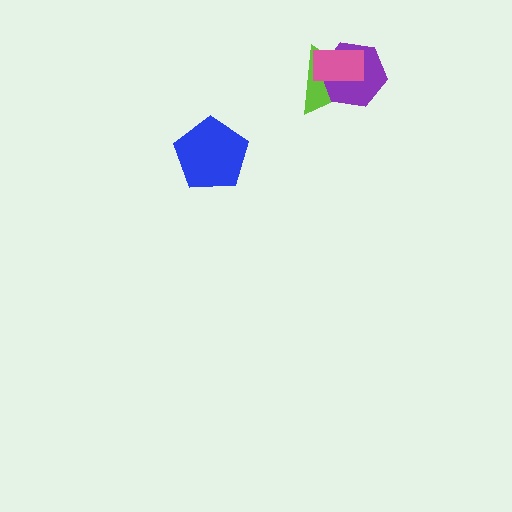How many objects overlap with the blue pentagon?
0 objects overlap with the blue pentagon.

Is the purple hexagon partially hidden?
Yes, it is partially covered by another shape.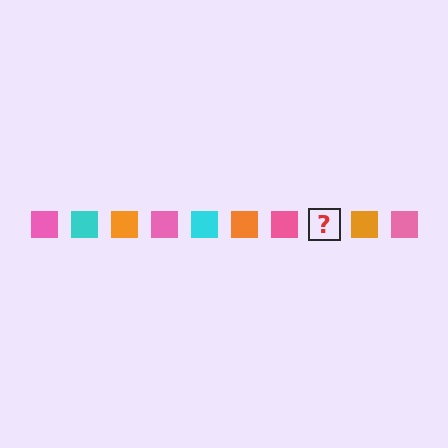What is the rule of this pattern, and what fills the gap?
The rule is that the pattern cycles through pink, cyan, orange squares. The gap should be filled with a cyan square.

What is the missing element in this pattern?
The missing element is a cyan square.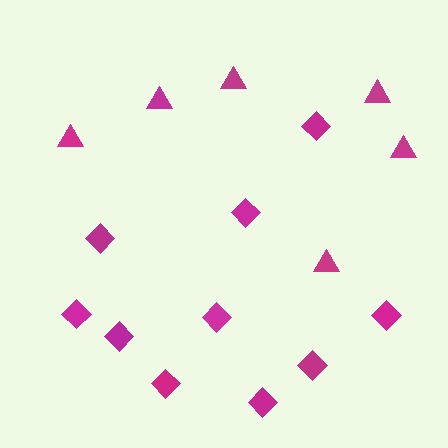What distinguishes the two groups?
There are 2 groups: one group of triangles (6) and one group of diamonds (10).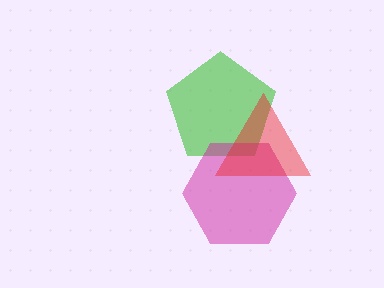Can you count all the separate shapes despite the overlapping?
Yes, there are 3 separate shapes.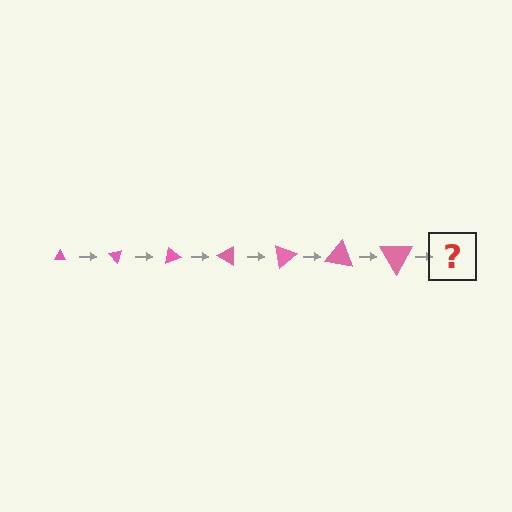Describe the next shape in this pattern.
It should be a triangle, larger than the previous one and rotated 350 degrees from the start.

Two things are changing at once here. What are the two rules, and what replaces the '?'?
The two rules are that the triangle grows larger each step and it rotates 50 degrees each step. The '?' should be a triangle, larger than the previous one and rotated 350 degrees from the start.